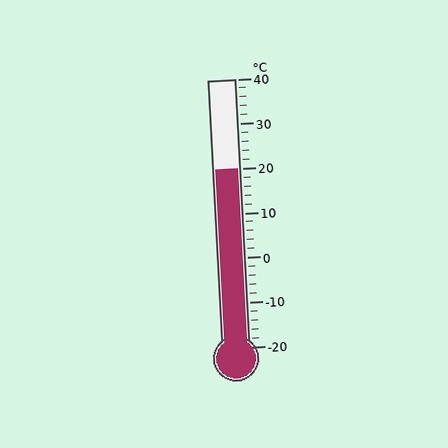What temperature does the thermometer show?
The thermometer shows approximately 20°C.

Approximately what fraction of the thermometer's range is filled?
The thermometer is filled to approximately 65% of its range.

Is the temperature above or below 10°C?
The temperature is above 10°C.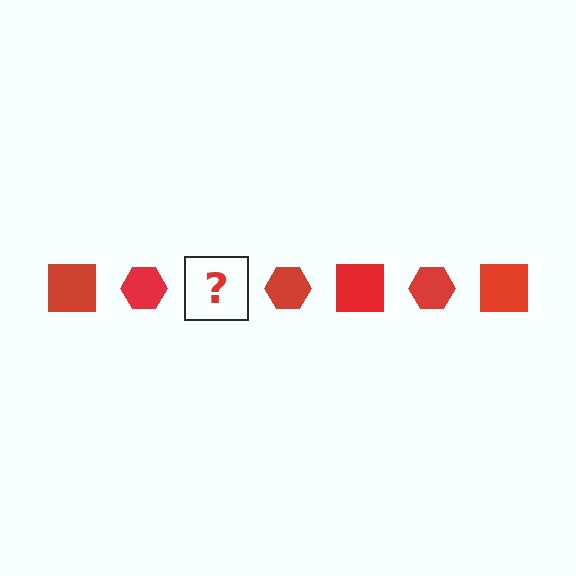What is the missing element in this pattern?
The missing element is a red square.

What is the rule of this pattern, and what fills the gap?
The rule is that the pattern cycles through square, hexagon shapes in red. The gap should be filled with a red square.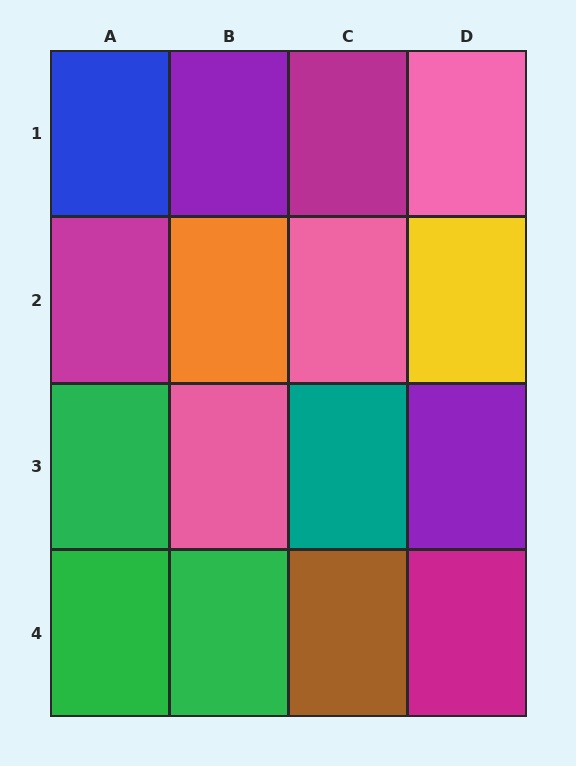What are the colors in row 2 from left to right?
Magenta, orange, pink, yellow.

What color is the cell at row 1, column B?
Purple.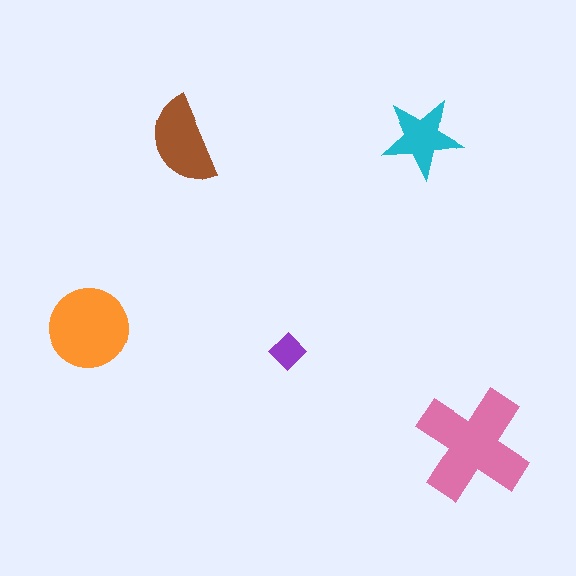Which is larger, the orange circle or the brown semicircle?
The orange circle.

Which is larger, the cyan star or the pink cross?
The pink cross.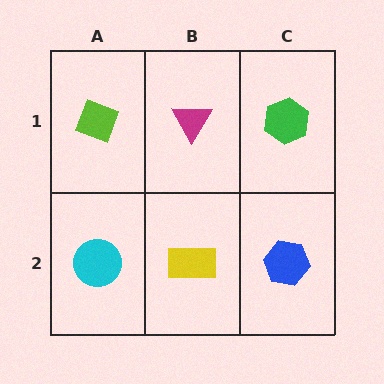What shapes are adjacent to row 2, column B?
A magenta triangle (row 1, column B), a cyan circle (row 2, column A), a blue hexagon (row 2, column C).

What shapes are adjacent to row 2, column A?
A lime diamond (row 1, column A), a yellow rectangle (row 2, column B).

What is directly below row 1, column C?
A blue hexagon.